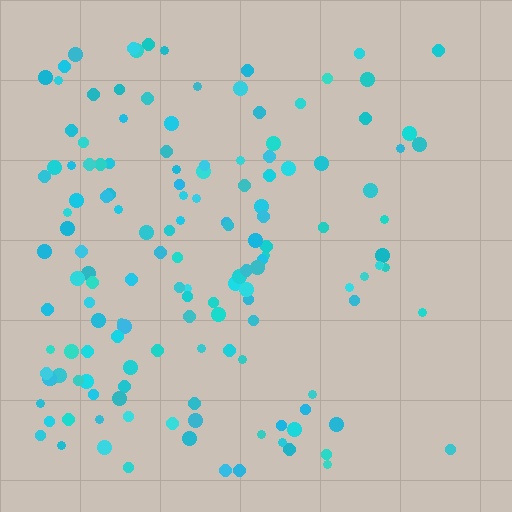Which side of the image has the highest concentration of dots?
The left.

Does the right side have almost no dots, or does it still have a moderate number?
Still a moderate number, just noticeably fewer than the left.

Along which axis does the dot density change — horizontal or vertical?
Horizontal.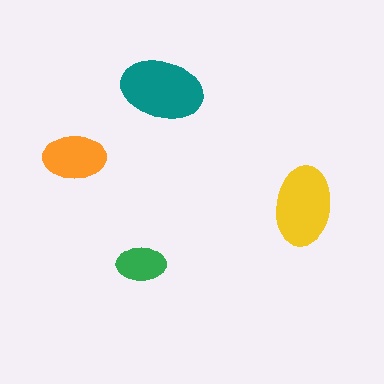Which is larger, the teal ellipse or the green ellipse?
The teal one.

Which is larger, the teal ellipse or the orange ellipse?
The teal one.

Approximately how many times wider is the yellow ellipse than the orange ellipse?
About 1.5 times wider.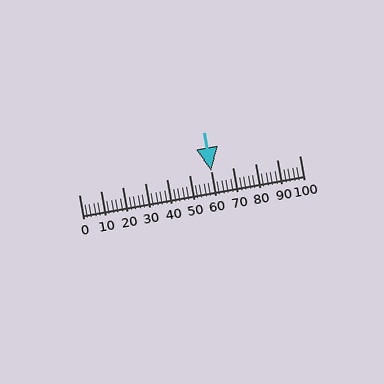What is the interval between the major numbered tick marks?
The major tick marks are spaced 10 units apart.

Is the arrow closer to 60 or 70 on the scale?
The arrow is closer to 60.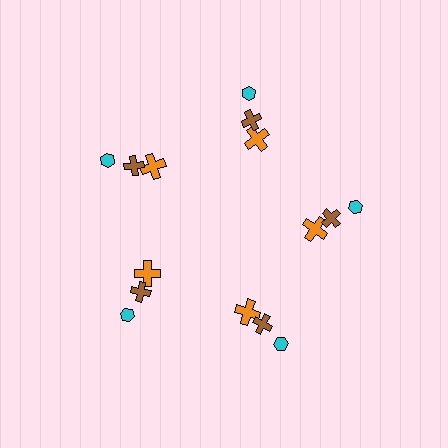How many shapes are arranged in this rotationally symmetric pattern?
There are 15 shapes, arranged in 5 groups of 3.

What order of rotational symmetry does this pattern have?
This pattern has 5-fold rotational symmetry.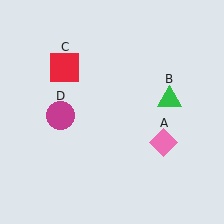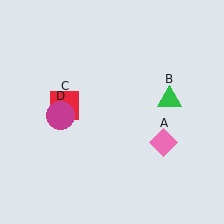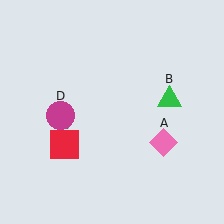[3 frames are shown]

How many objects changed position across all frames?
1 object changed position: red square (object C).